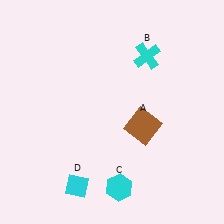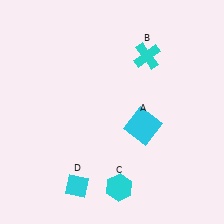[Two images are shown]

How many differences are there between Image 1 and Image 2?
There is 1 difference between the two images.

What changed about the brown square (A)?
In Image 1, A is brown. In Image 2, it changed to cyan.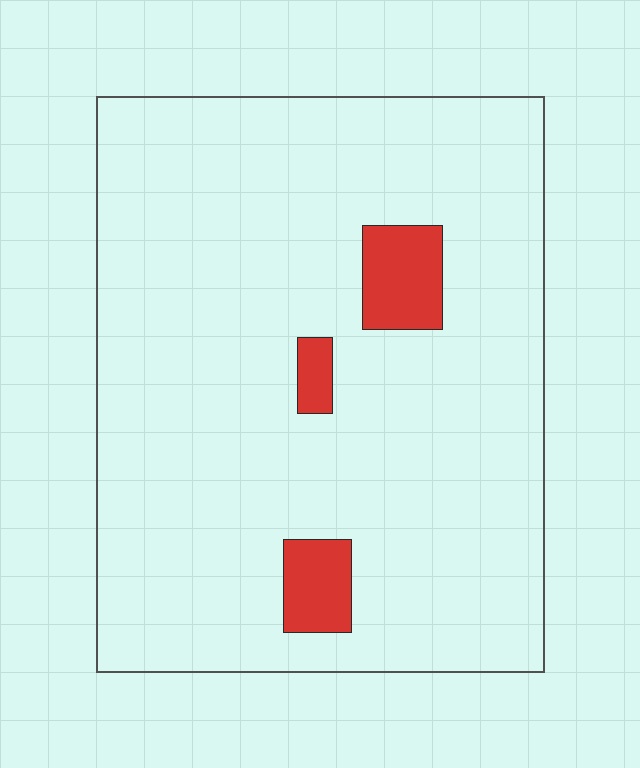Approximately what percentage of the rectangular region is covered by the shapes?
Approximately 5%.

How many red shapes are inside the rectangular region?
3.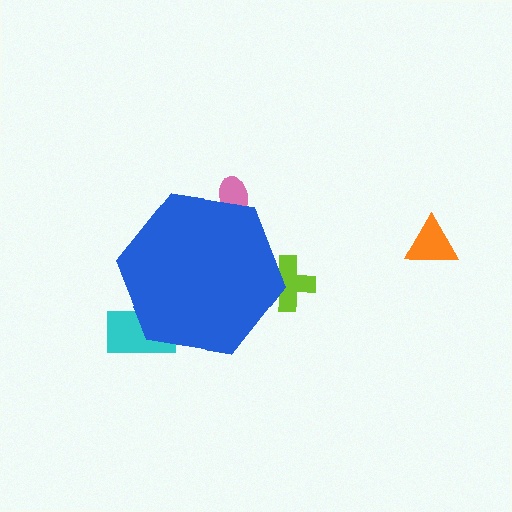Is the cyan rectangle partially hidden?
Yes, the cyan rectangle is partially hidden behind the blue hexagon.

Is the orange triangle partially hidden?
No, the orange triangle is fully visible.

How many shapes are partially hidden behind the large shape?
3 shapes are partially hidden.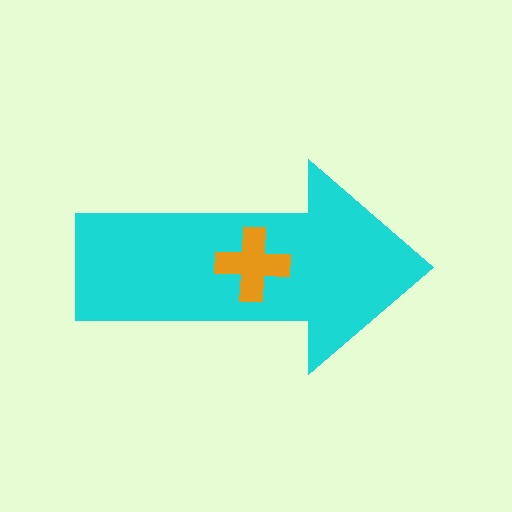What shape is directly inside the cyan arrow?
The orange cross.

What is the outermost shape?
The cyan arrow.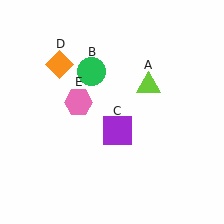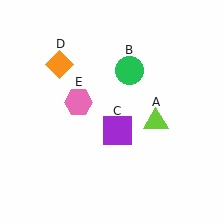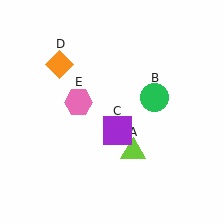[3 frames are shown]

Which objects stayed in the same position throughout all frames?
Purple square (object C) and orange diamond (object D) and pink hexagon (object E) remained stationary.